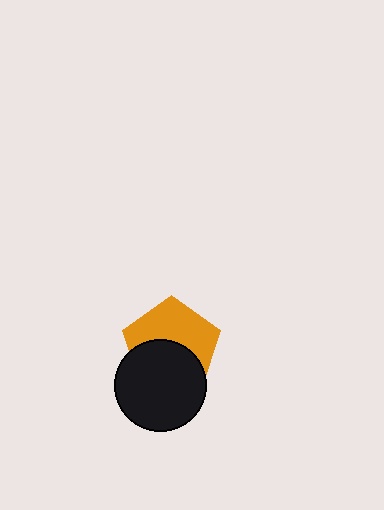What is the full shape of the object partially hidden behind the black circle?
The partially hidden object is an orange pentagon.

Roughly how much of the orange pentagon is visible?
About half of it is visible (roughly 52%).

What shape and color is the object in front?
The object in front is a black circle.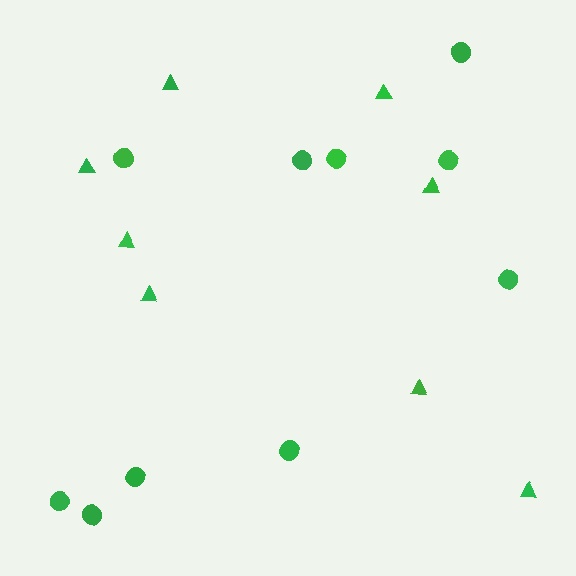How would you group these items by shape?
There are 2 groups: one group of circles (10) and one group of triangles (8).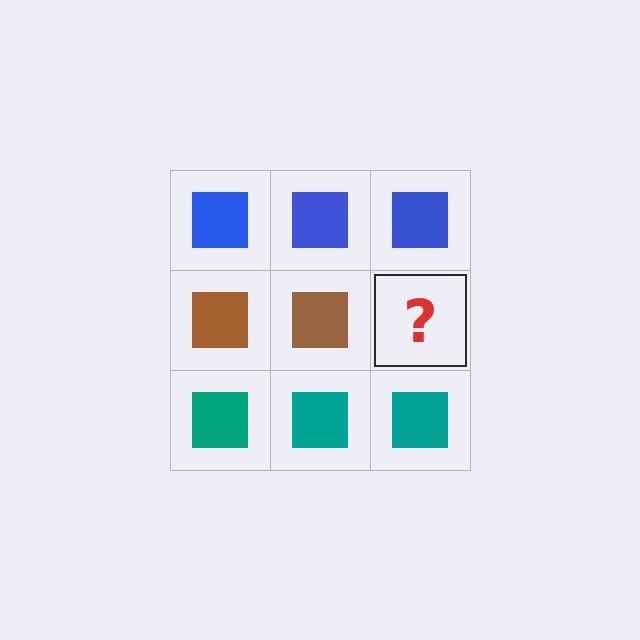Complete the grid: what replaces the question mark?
The question mark should be replaced with a brown square.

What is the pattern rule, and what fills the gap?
The rule is that each row has a consistent color. The gap should be filled with a brown square.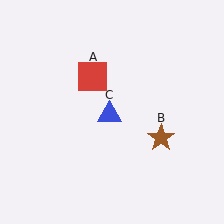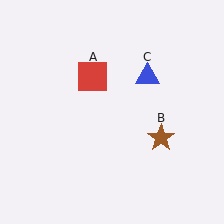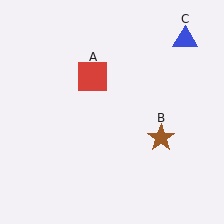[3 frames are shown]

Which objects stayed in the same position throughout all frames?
Red square (object A) and brown star (object B) remained stationary.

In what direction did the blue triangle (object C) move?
The blue triangle (object C) moved up and to the right.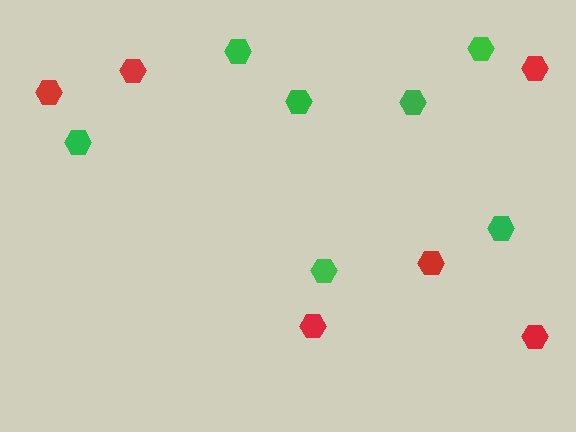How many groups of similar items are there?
There are 2 groups: one group of green hexagons (7) and one group of red hexagons (6).